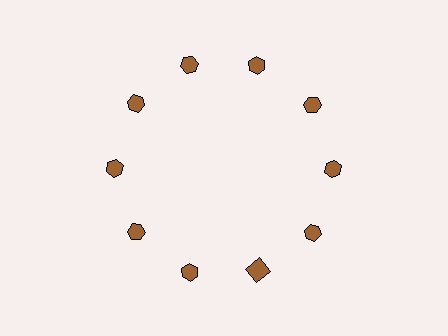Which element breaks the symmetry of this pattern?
The brown square at roughly the 5 o'clock position breaks the symmetry. All other shapes are brown hexagons.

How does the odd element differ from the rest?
It has a different shape: square instead of hexagon.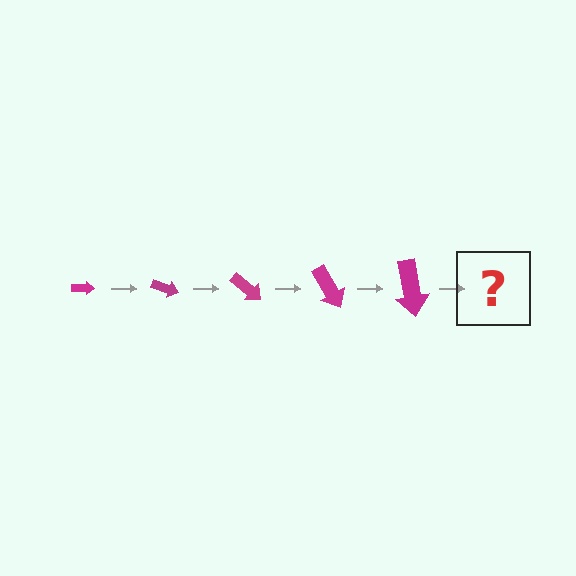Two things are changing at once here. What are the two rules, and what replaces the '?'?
The two rules are that the arrow grows larger each step and it rotates 20 degrees each step. The '?' should be an arrow, larger than the previous one and rotated 100 degrees from the start.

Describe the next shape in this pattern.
It should be an arrow, larger than the previous one and rotated 100 degrees from the start.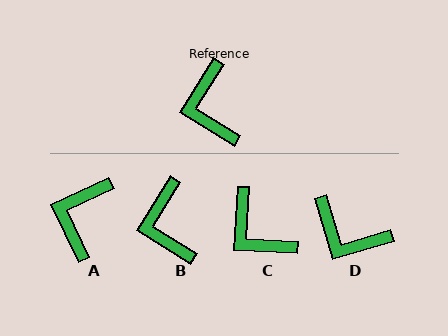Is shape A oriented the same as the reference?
No, it is off by about 33 degrees.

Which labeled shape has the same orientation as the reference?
B.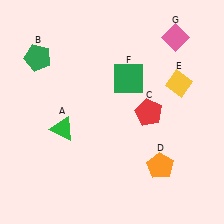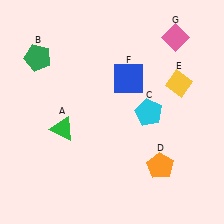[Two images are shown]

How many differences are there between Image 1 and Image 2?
There are 2 differences between the two images.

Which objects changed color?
C changed from red to cyan. F changed from green to blue.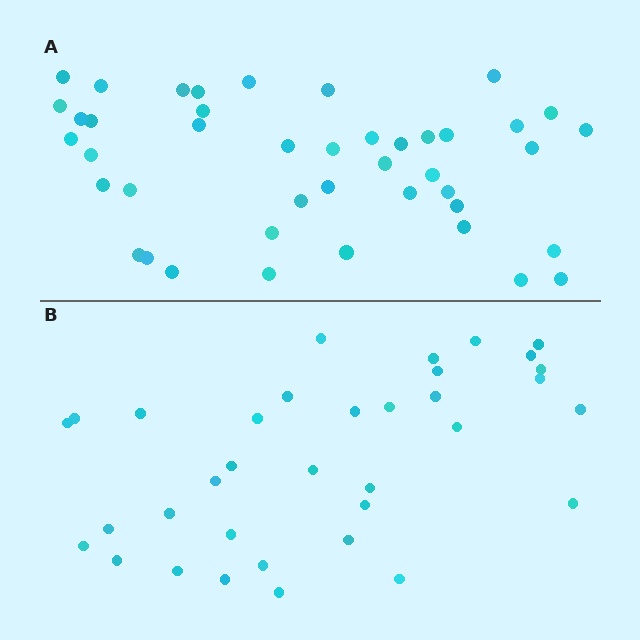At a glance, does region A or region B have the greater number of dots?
Region A (the top region) has more dots.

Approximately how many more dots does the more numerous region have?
Region A has roughly 8 or so more dots than region B.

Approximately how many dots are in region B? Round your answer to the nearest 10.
About 40 dots. (The exact count is 35, which rounds to 40.)